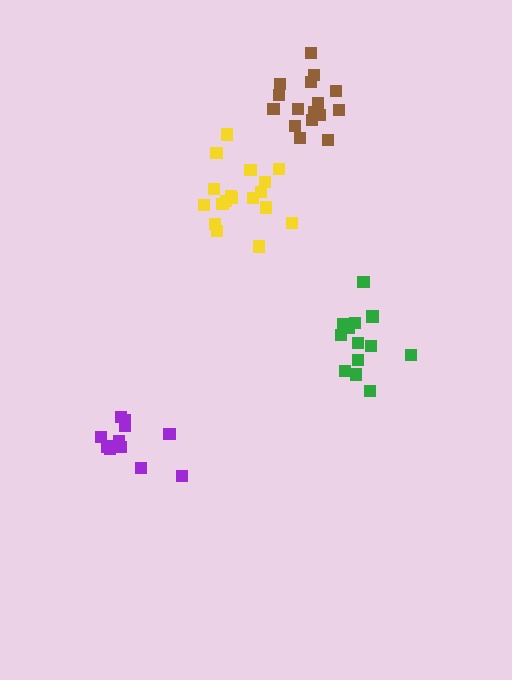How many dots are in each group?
Group 1: 18 dots, Group 2: 16 dots, Group 3: 13 dots, Group 4: 12 dots (59 total).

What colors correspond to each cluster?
The clusters are colored: yellow, brown, green, purple.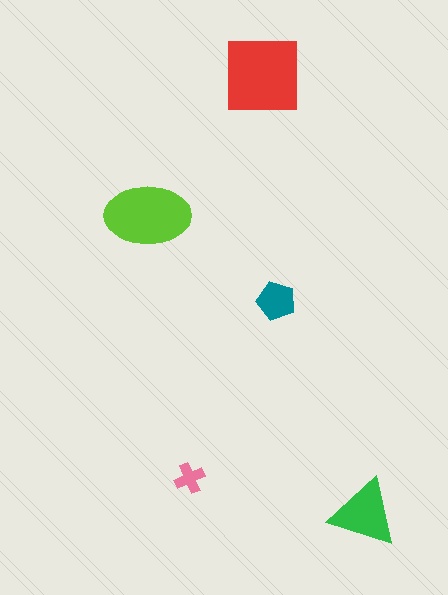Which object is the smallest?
The pink cross.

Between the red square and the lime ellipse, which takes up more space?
The red square.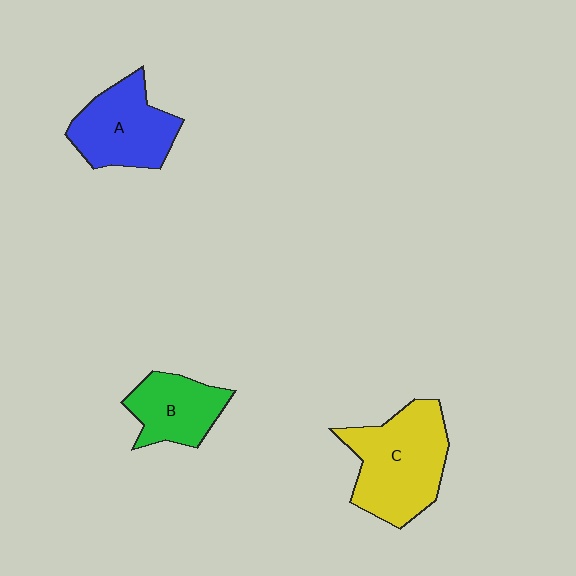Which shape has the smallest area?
Shape B (green).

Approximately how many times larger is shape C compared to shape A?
Approximately 1.3 times.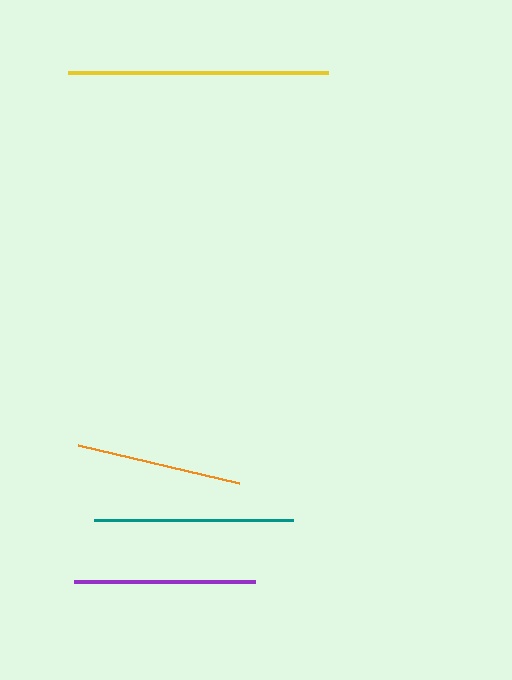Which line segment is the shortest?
The orange line is the shortest at approximately 165 pixels.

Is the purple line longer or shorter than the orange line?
The purple line is longer than the orange line.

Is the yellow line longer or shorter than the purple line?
The yellow line is longer than the purple line.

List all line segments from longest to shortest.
From longest to shortest: yellow, teal, purple, orange.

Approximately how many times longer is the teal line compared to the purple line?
The teal line is approximately 1.1 times the length of the purple line.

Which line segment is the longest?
The yellow line is the longest at approximately 260 pixels.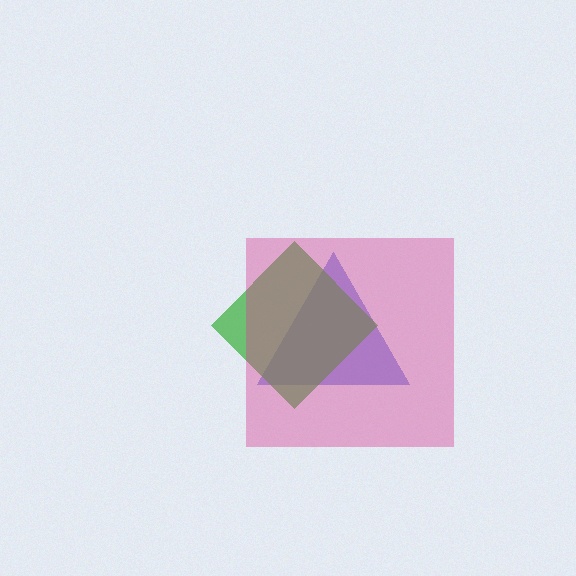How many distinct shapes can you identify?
There are 3 distinct shapes: a blue triangle, a green diamond, a magenta square.